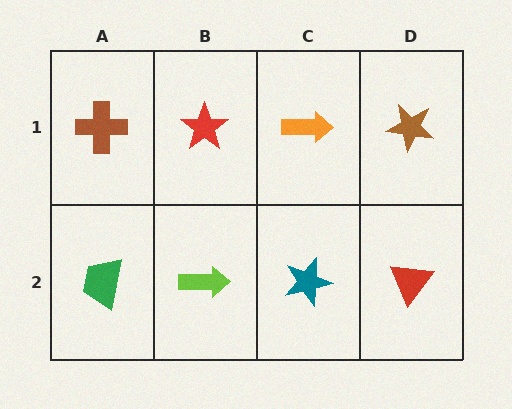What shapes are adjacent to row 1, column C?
A teal star (row 2, column C), a red star (row 1, column B), a brown star (row 1, column D).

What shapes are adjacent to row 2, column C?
An orange arrow (row 1, column C), a lime arrow (row 2, column B), a red triangle (row 2, column D).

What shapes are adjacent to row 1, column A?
A green trapezoid (row 2, column A), a red star (row 1, column B).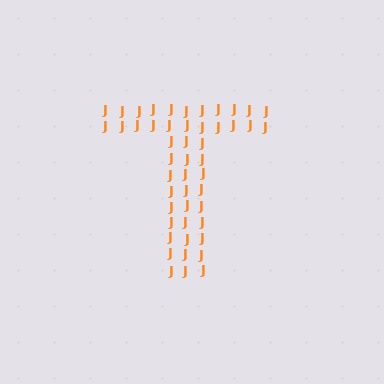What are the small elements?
The small elements are letter J's.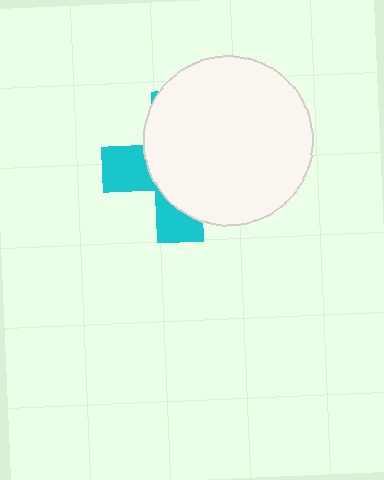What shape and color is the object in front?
The object in front is a white circle.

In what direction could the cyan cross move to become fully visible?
The cyan cross could move left. That would shift it out from behind the white circle entirely.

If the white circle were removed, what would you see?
You would see the complete cyan cross.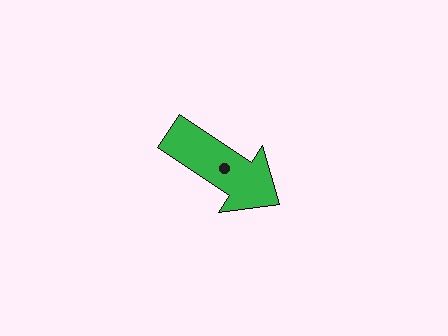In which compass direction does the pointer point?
Southeast.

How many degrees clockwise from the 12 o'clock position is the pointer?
Approximately 124 degrees.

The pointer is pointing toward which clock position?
Roughly 4 o'clock.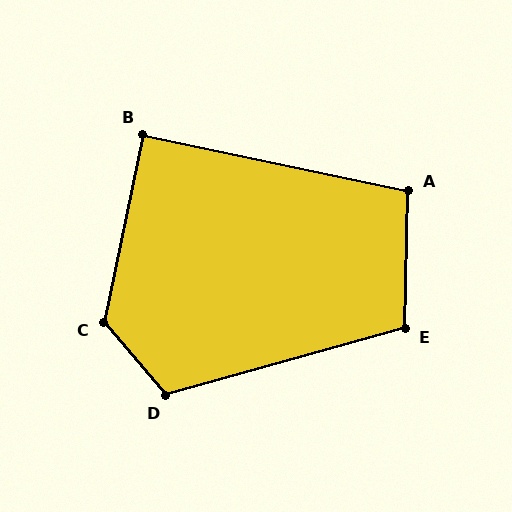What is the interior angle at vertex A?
Approximately 101 degrees (obtuse).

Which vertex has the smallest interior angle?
B, at approximately 90 degrees.